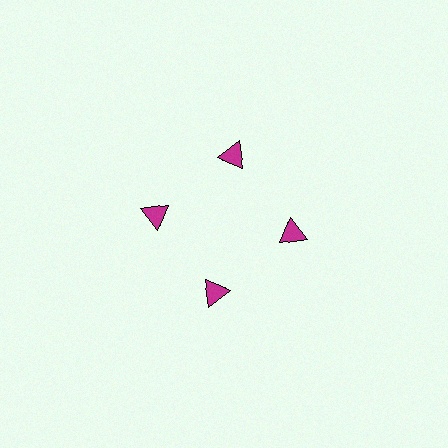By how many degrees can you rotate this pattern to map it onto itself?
The pattern maps onto itself every 90 degrees of rotation.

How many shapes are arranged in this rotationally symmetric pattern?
There are 4 shapes, arranged in 4 groups of 1.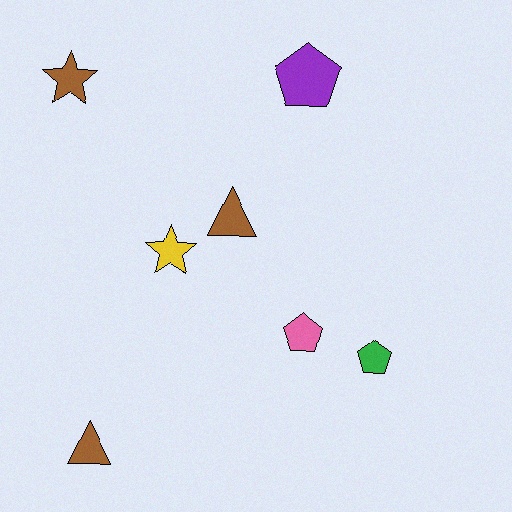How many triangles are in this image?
There are 2 triangles.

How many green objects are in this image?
There is 1 green object.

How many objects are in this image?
There are 7 objects.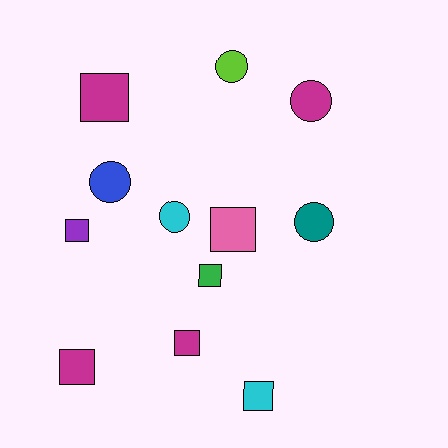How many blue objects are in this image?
There is 1 blue object.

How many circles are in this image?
There are 5 circles.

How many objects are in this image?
There are 12 objects.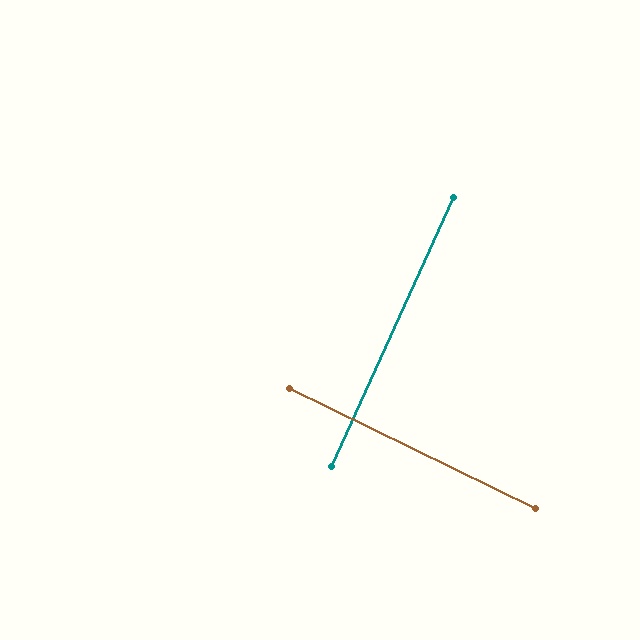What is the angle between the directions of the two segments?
Approximately 89 degrees.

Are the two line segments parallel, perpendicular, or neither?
Perpendicular — they meet at approximately 89°.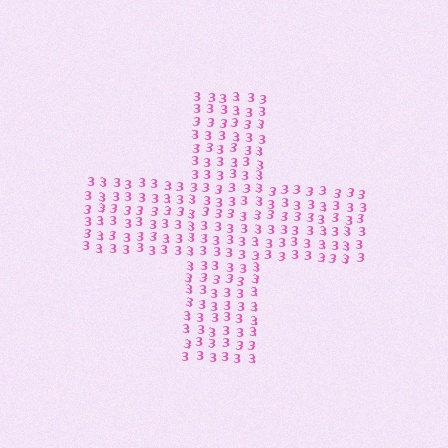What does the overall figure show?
The overall figure shows a cross.